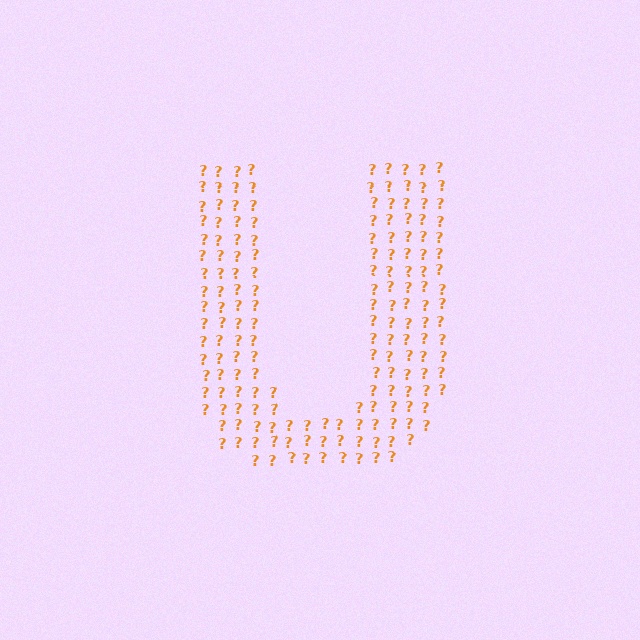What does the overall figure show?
The overall figure shows the letter U.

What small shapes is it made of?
It is made of small question marks.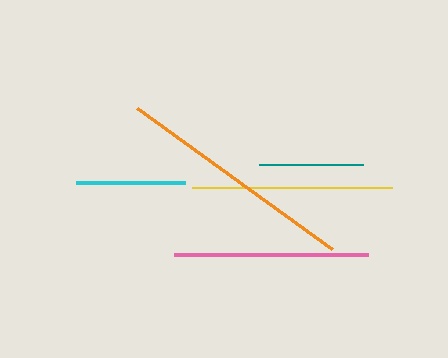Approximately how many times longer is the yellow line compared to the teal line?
The yellow line is approximately 1.9 times the length of the teal line.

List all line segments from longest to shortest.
From longest to shortest: orange, yellow, pink, cyan, teal.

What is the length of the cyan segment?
The cyan segment is approximately 109 pixels long.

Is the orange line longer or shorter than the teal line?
The orange line is longer than the teal line.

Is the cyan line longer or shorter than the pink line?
The pink line is longer than the cyan line.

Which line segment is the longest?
The orange line is the longest at approximately 241 pixels.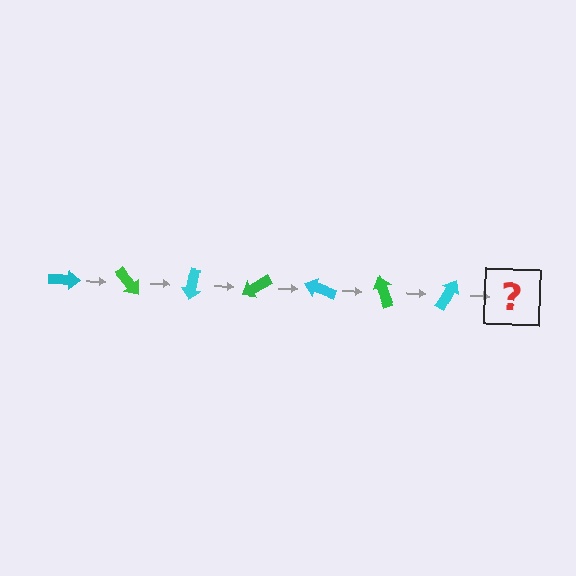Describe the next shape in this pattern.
It should be a green arrow, rotated 350 degrees from the start.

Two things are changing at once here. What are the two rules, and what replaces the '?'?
The two rules are that it rotates 50 degrees each step and the color cycles through cyan and green. The '?' should be a green arrow, rotated 350 degrees from the start.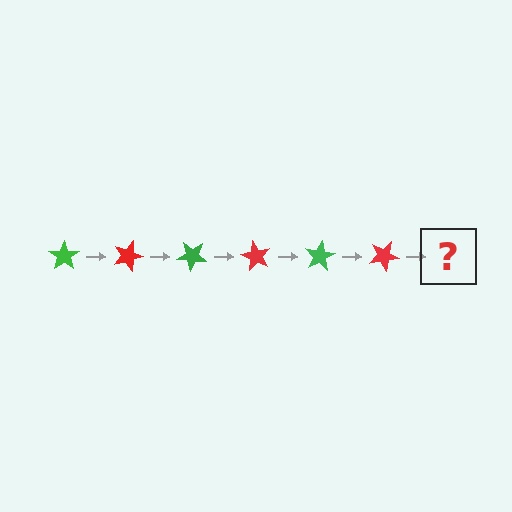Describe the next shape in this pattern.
It should be a green star, rotated 120 degrees from the start.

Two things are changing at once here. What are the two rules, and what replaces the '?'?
The two rules are that it rotates 20 degrees each step and the color cycles through green and red. The '?' should be a green star, rotated 120 degrees from the start.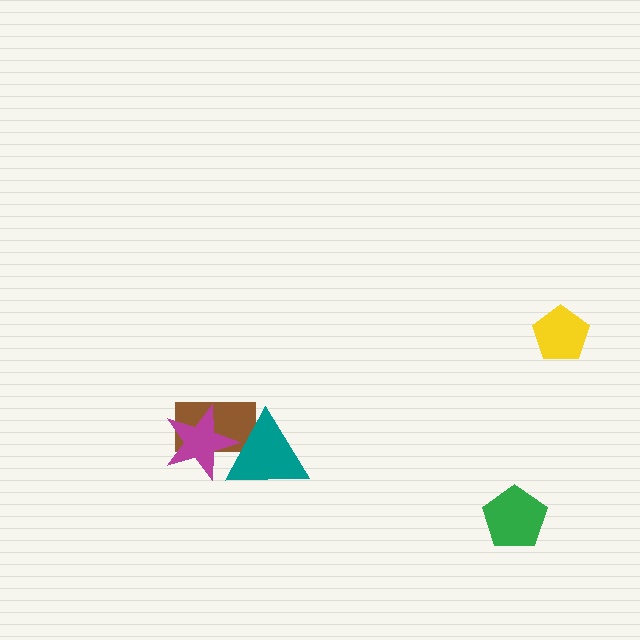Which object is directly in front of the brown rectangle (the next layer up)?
The teal triangle is directly in front of the brown rectangle.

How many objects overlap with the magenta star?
2 objects overlap with the magenta star.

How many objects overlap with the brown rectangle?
2 objects overlap with the brown rectangle.